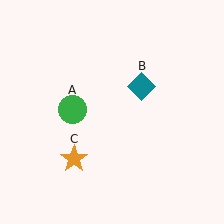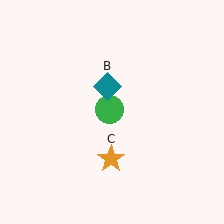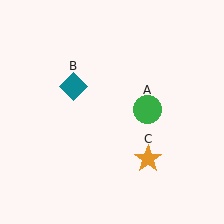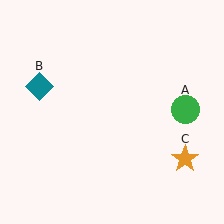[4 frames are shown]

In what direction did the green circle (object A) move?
The green circle (object A) moved right.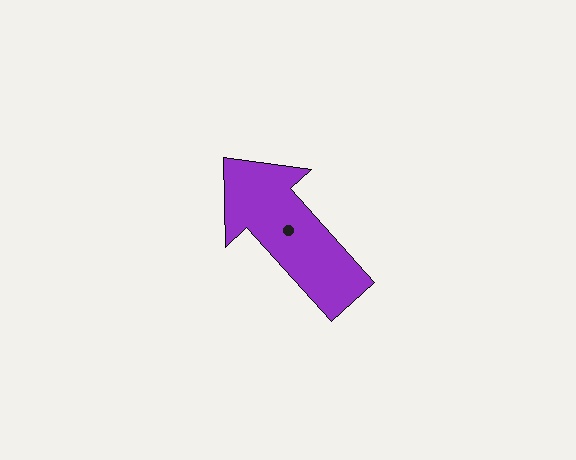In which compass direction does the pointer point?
Northwest.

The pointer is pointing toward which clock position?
Roughly 11 o'clock.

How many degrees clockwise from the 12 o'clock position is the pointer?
Approximately 318 degrees.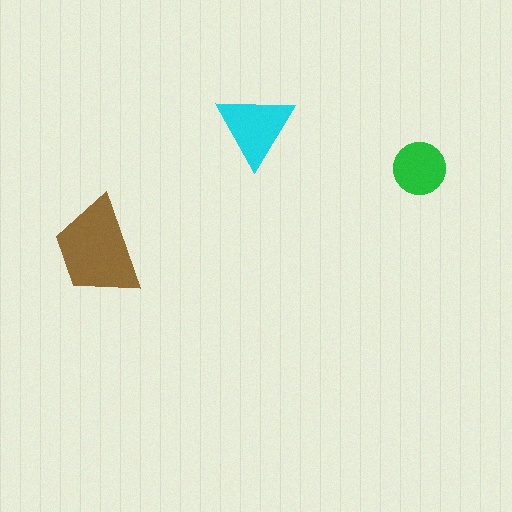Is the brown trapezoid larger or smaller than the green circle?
Larger.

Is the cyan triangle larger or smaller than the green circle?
Larger.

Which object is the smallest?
The green circle.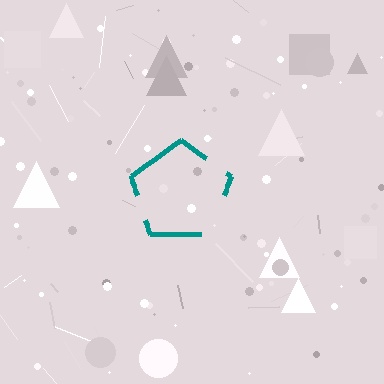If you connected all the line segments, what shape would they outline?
They would outline a pentagon.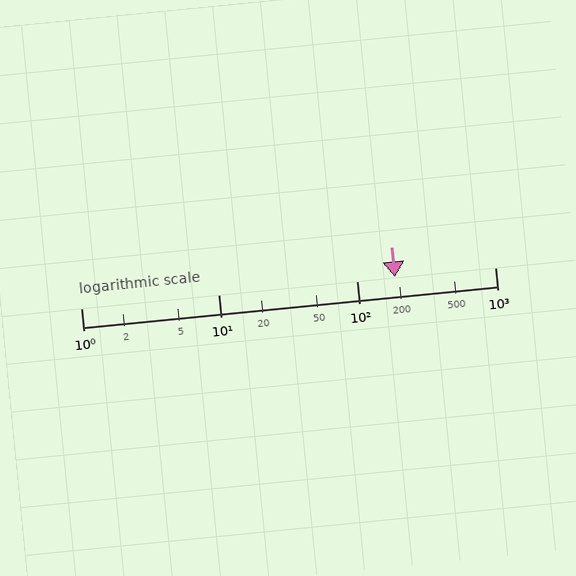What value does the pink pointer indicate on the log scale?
The pointer indicates approximately 190.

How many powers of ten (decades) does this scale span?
The scale spans 3 decades, from 1 to 1000.